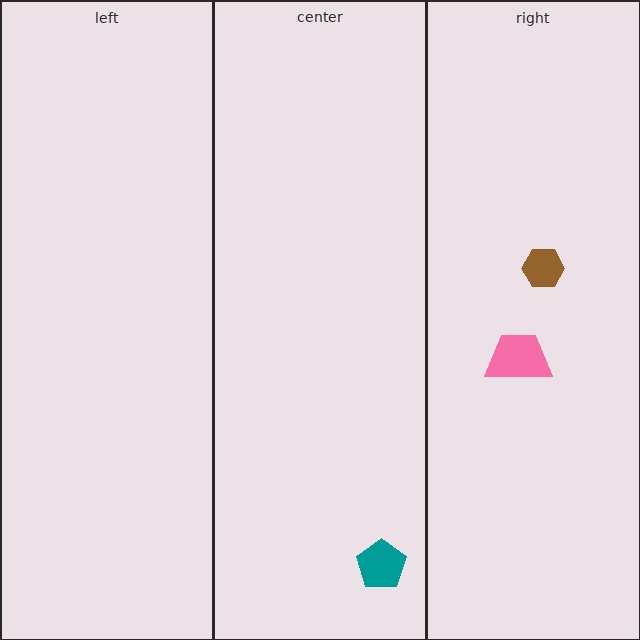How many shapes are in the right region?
2.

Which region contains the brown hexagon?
The right region.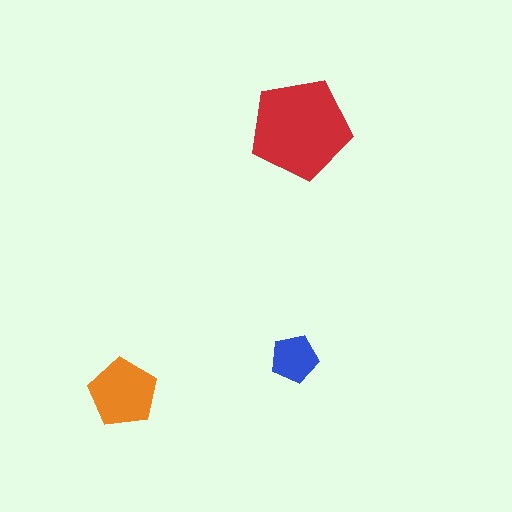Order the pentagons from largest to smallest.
the red one, the orange one, the blue one.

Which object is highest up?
The red pentagon is topmost.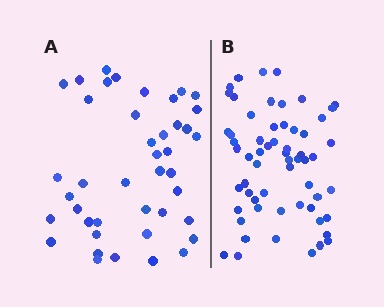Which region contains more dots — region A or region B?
Region B (the right region) has more dots.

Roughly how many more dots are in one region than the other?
Region B has approximately 20 more dots than region A.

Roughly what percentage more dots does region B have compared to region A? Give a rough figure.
About 45% more.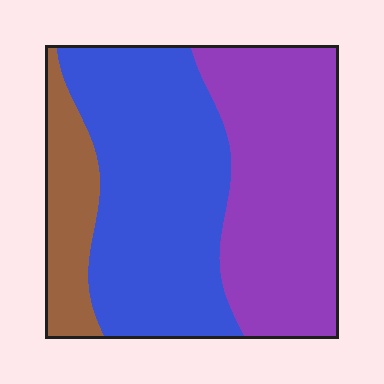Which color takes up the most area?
Blue, at roughly 45%.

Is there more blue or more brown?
Blue.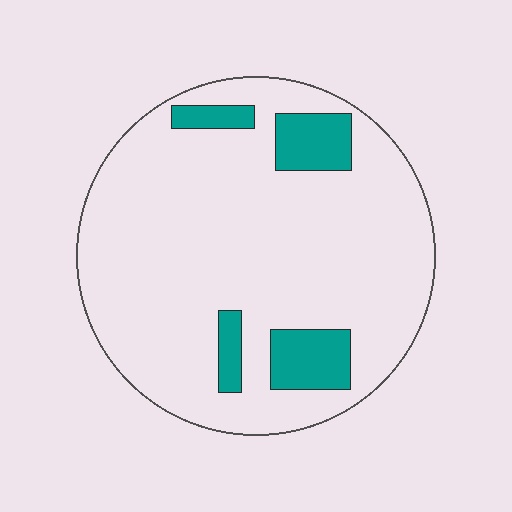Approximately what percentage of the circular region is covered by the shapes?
Approximately 15%.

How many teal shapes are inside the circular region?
4.